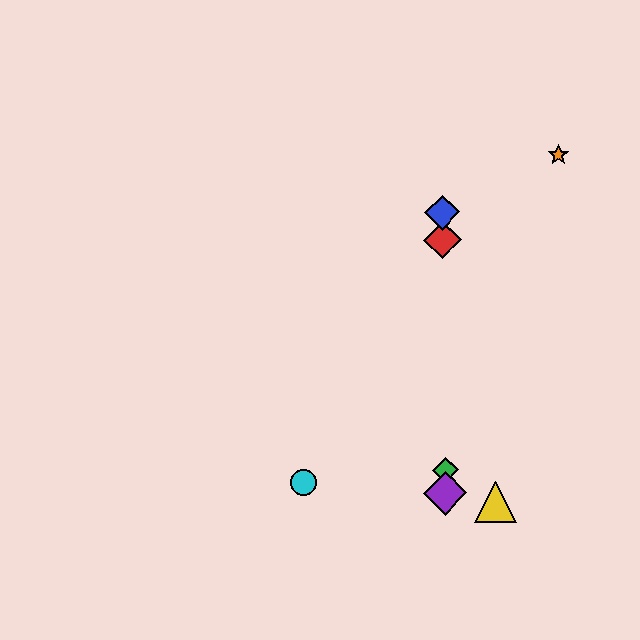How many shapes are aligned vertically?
4 shapes (the red diamond, the blue diamond, the green diamond, the purple diamond) are aligned vertically.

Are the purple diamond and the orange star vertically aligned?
No, the purple diamond is at x≈445 and the orange star is at x≈558.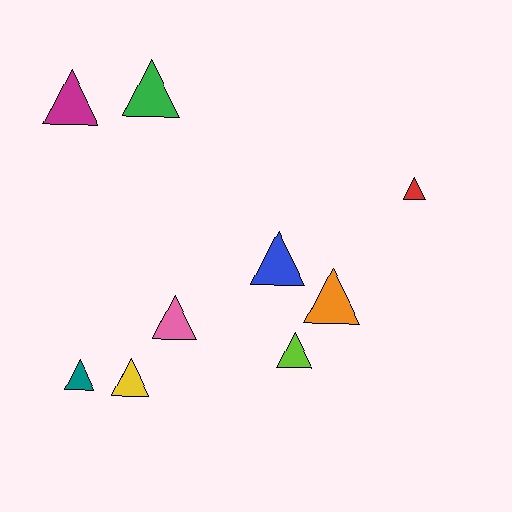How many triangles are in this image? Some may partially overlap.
There are 9 triangles.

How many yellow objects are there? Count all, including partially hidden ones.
There is 1 yellow object.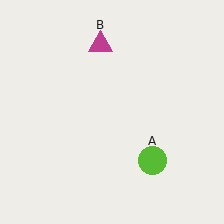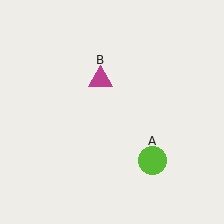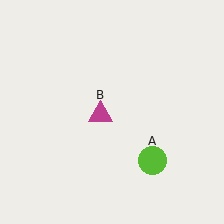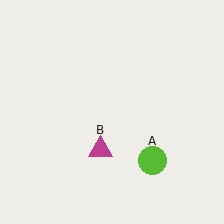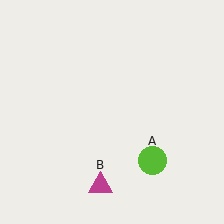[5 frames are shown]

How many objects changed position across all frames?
1 object changed position: magenta triangle (object B).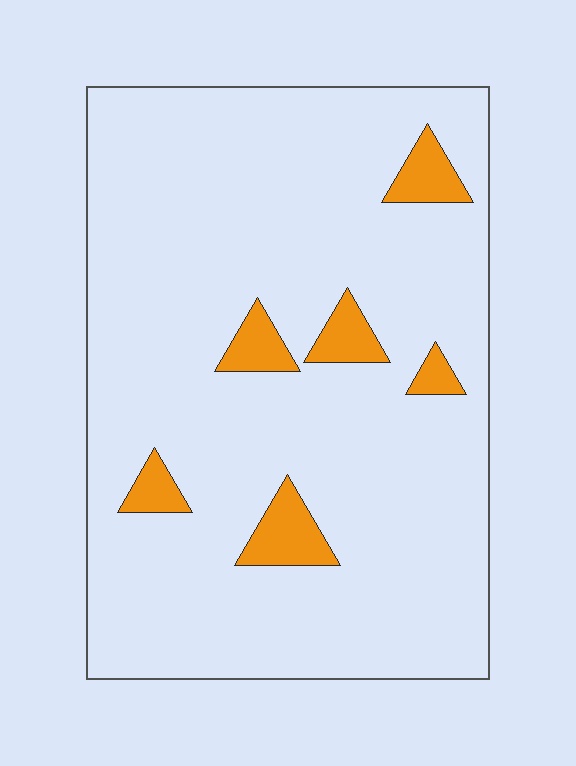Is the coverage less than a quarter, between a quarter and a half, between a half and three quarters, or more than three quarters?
Less than a quarter.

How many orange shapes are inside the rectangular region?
6.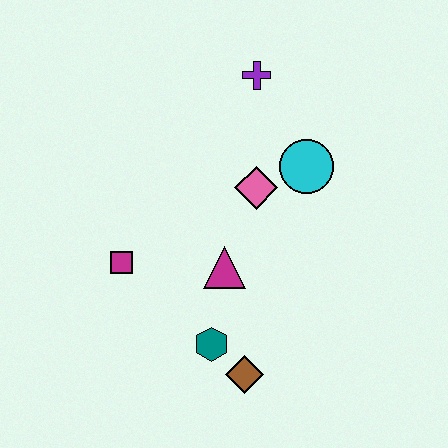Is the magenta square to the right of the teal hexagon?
No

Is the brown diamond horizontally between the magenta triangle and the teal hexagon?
No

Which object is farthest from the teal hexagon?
The purple cross is farthest from the teal hexagon.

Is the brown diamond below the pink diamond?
Yes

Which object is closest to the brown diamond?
The teal hexagon is closest to the brown diamond.